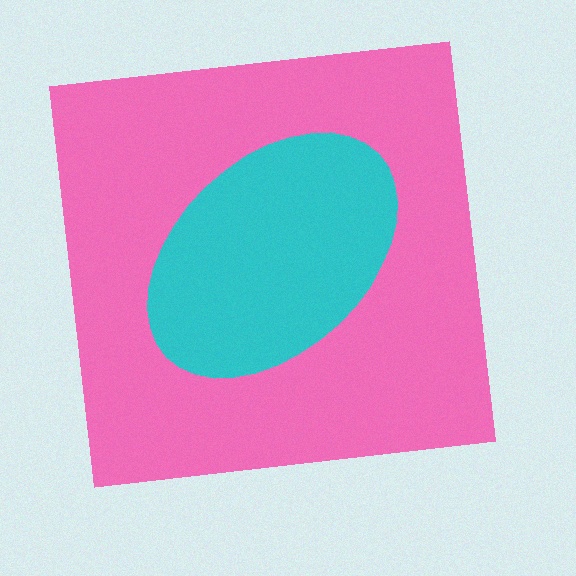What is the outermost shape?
The pink square.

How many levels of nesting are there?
2.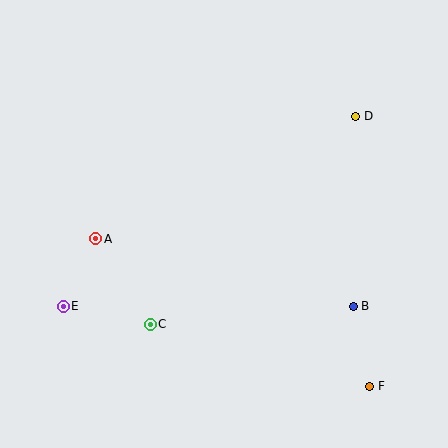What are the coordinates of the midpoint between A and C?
The midpoint between A and C is at (123, 281).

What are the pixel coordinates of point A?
Point A is at (96, 239).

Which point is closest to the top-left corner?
Point A is closest to the top-left corner.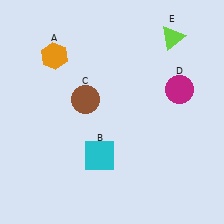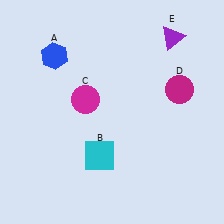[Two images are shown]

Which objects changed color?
A changed from orange to blue. C changed from brown to magenta. E changed from lime to purple.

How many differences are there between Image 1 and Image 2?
There are 3 differences between the two images.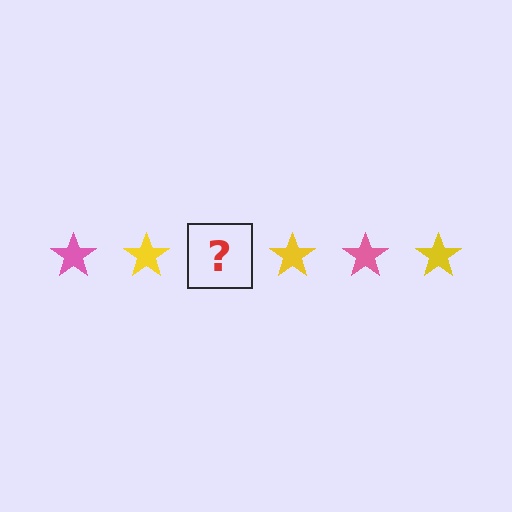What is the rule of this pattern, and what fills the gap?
The rule is that the pattern cycles through pink, yellow stars. The gap should be filled with a pink star.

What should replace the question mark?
The question mark should be replaced with a pink star.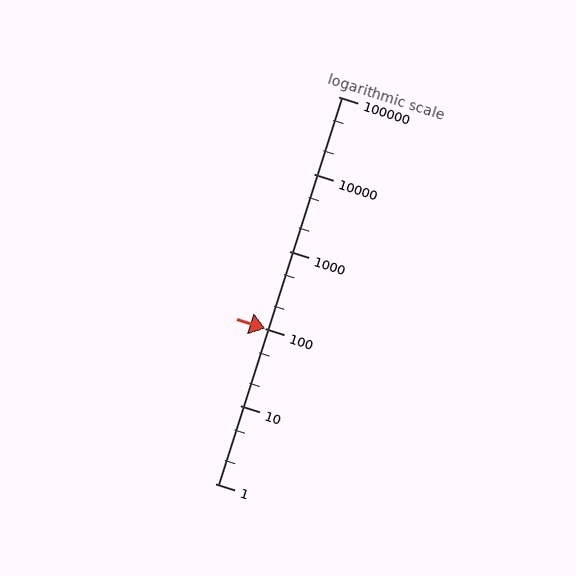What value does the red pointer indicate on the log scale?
The pointer indicates approximately 100.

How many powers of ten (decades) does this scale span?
The scale spans 5 decades, from 1 to 100000.